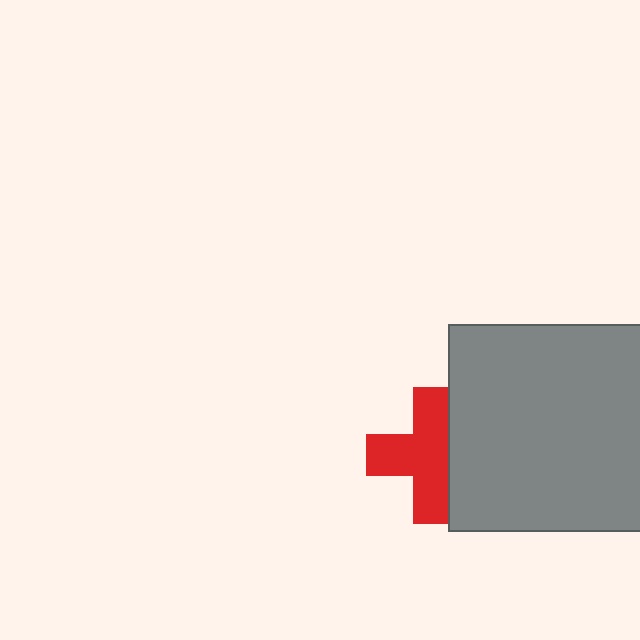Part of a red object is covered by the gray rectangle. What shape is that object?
It is a cross.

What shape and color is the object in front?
The object in front is a gray rectangle.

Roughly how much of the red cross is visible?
Most of it is visible (roughly 68%).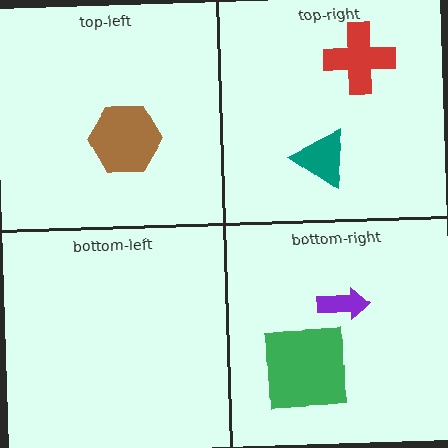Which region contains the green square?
The bottom-right region.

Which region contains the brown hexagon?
The top-left region.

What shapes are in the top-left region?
The brown hexagon.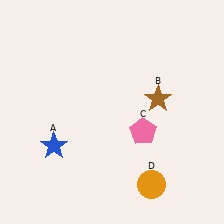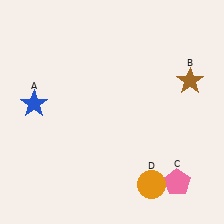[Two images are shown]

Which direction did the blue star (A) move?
The blue star (A) moved up.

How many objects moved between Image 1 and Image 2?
3 objects moved between the two images.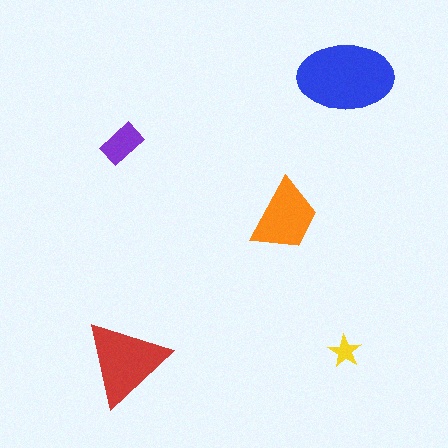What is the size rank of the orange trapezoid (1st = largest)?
3rd.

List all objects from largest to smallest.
The blue ellipse, the red triangle, the orange trapezoid, the purple rectangle, the yellow star.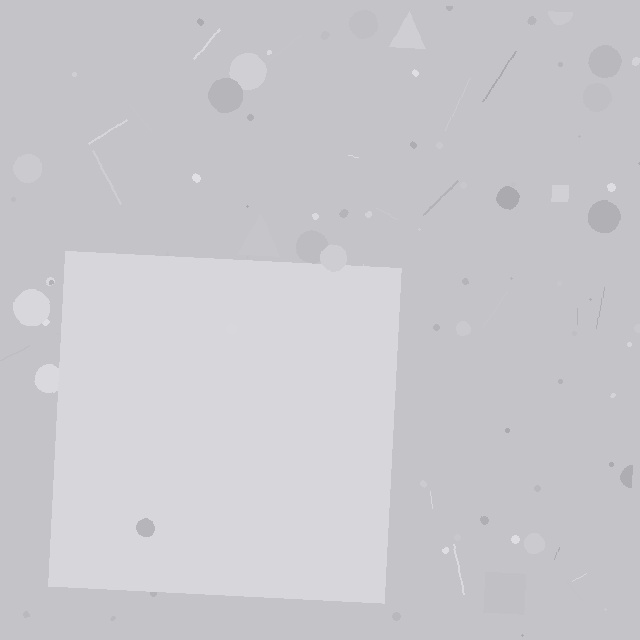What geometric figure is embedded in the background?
A square is embedded in the background.